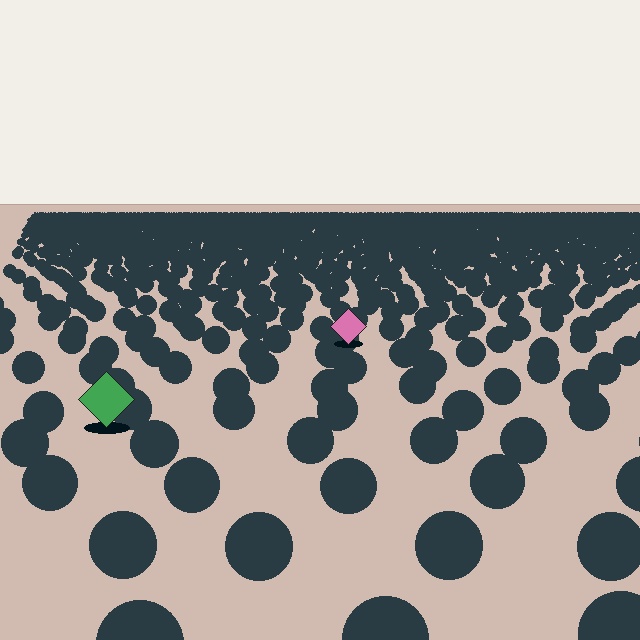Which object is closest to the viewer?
The green diamond is closest. The texture marks near it are larger and more spread out.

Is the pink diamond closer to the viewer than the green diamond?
No. The green diamond is closer — you can tell from the texture gradient: the ground texture is coarser near it.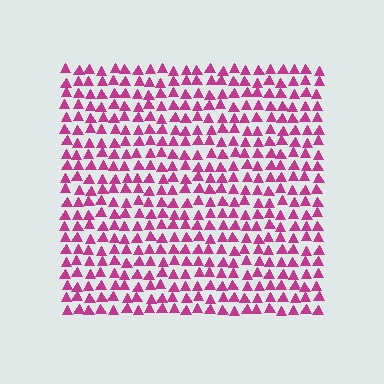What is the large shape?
The large shape is a square.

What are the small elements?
The small elements are triangles.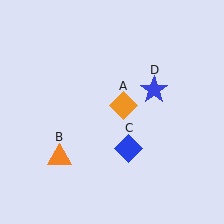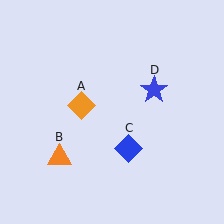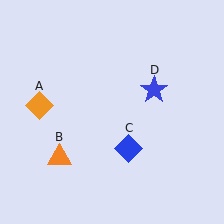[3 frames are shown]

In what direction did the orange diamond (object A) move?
The orange diamond (object A) moved left.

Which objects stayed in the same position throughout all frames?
Orange triangle (object B) and blue diamond (object C) and blue star (object D) remained stationary.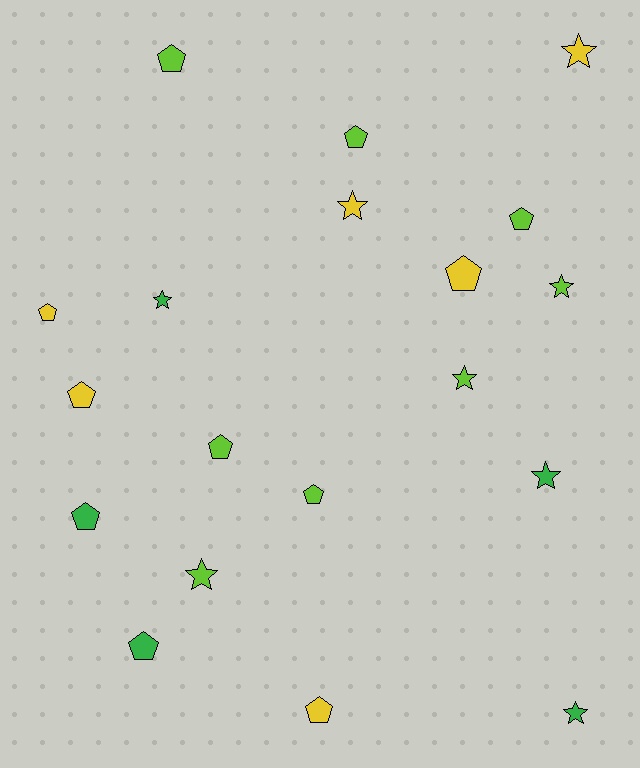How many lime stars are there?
There are 3 lime stars.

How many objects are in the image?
There are 19 objects.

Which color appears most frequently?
Lime, with 8 objects.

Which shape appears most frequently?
Pentagon, with 11 objects.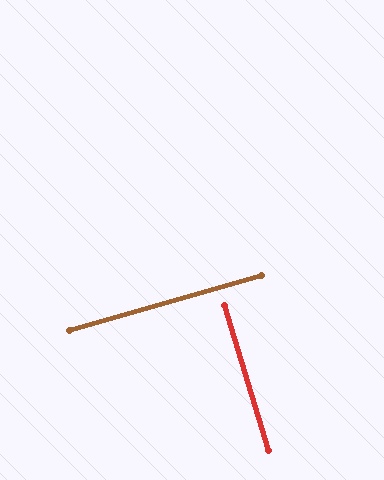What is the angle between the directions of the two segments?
Approximately 89 degrees.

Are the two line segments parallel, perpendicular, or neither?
Perpendicular — they meet at approximately 89°.